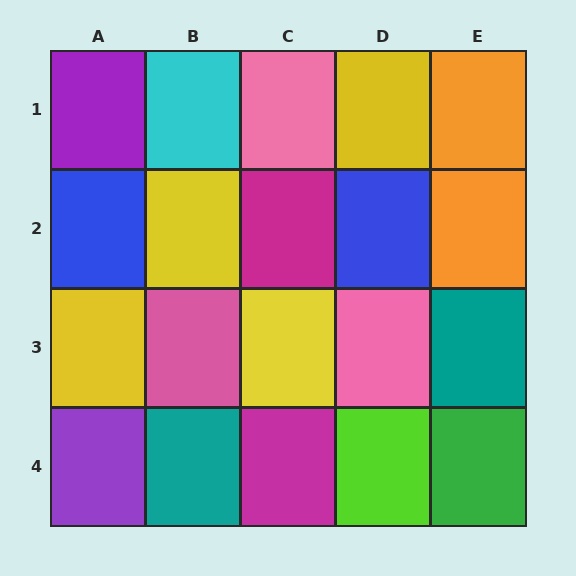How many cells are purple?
2 cells are purple.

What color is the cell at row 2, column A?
Blue.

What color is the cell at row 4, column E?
Green.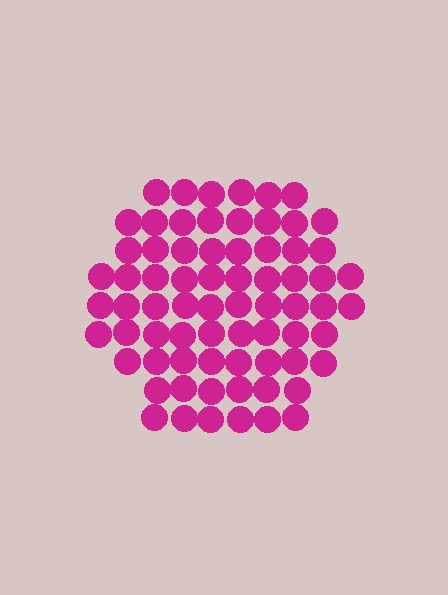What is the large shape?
The large shape is a hexagon.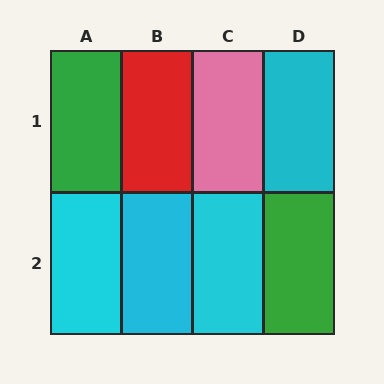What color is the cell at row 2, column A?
Cyan.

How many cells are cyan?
4 cells are cyan.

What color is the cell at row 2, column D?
Green.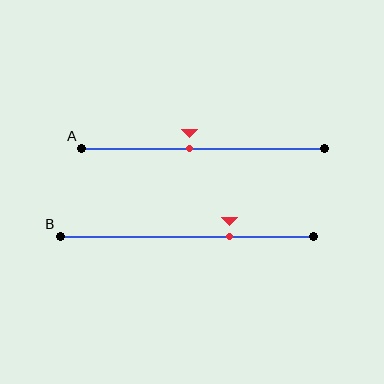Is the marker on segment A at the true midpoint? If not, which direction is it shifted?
No, the marker on segment A is shifted to the left by about 5% of the segment length.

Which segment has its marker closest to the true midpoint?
Segment A has its marker closest to the true midpoint.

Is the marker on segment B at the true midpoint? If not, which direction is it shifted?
No, the marker on segment B is shifted to the right by about 17% of the segment length.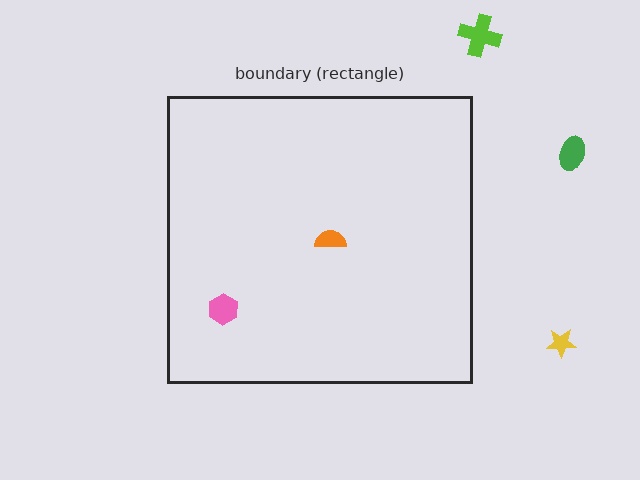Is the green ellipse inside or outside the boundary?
Outside.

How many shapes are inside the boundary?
2 inside, 3 outside.